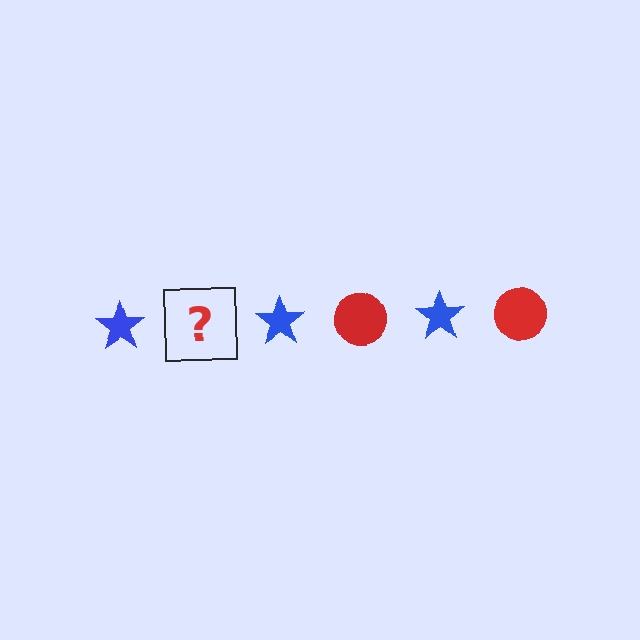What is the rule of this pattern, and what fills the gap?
The rule is that the pattern alternates between blue star and red circle. The gap should be filled with a red circle.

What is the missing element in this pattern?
The missing element is a red circle.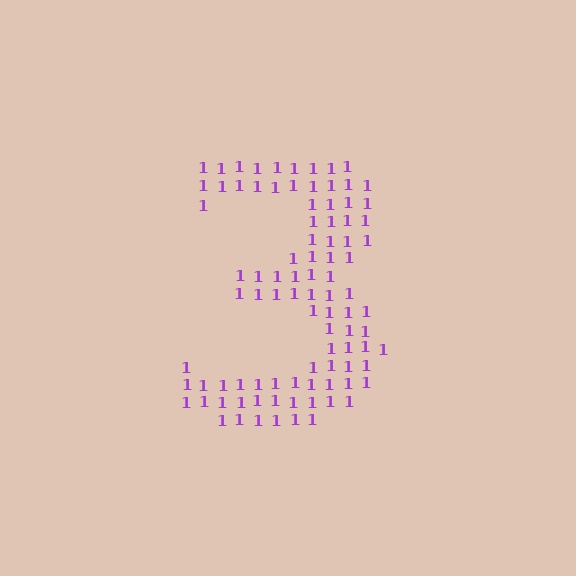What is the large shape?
The large shape is the digit 3.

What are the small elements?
The small elements are digit 1's.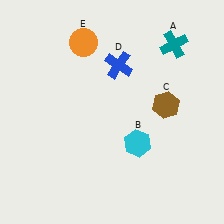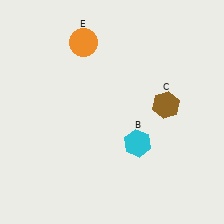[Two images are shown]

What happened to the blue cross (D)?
The blue cross (D) was removed in Image 2. It was in the top-right area of Image 1.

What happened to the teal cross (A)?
The teal cross (A) was removed in Image 2. It was in the top-right area of Image 1.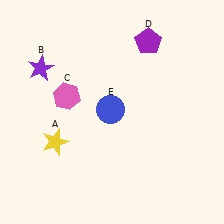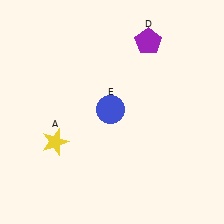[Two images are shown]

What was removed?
The purple star (B), the pink hexagon (C) were removed in Image 2.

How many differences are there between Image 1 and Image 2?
There are 2 differences between the two images.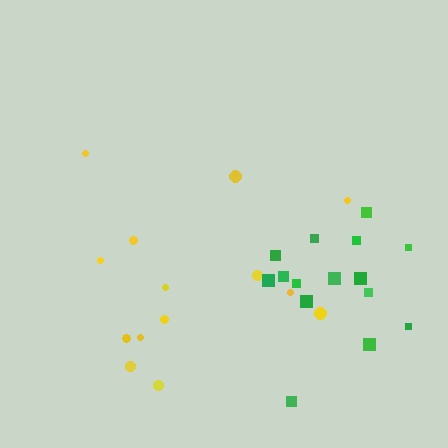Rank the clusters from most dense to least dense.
green, yellow.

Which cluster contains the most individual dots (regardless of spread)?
Green (15).